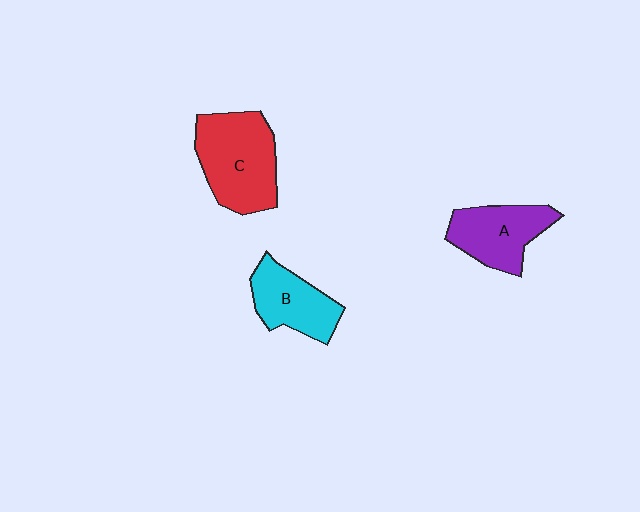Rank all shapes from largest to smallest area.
From largest to smallest: C (red), A (purple), B (cyan).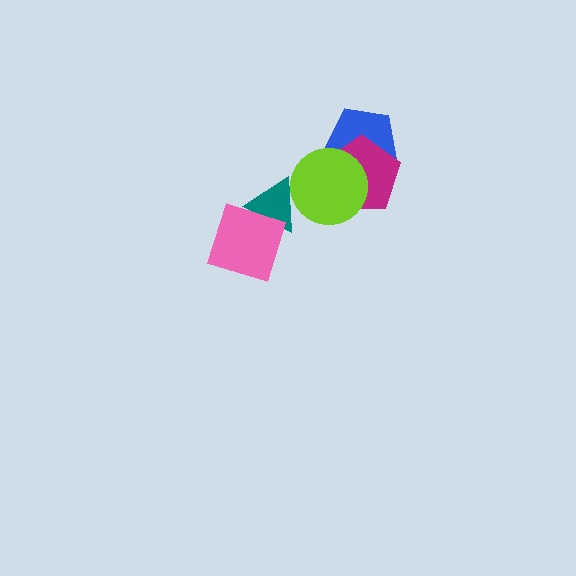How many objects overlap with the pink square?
1 object overlaps with the pink square.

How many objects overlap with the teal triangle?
2 objects overlap with the teal triangle.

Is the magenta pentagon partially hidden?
Yes, it is partially covered by another shape.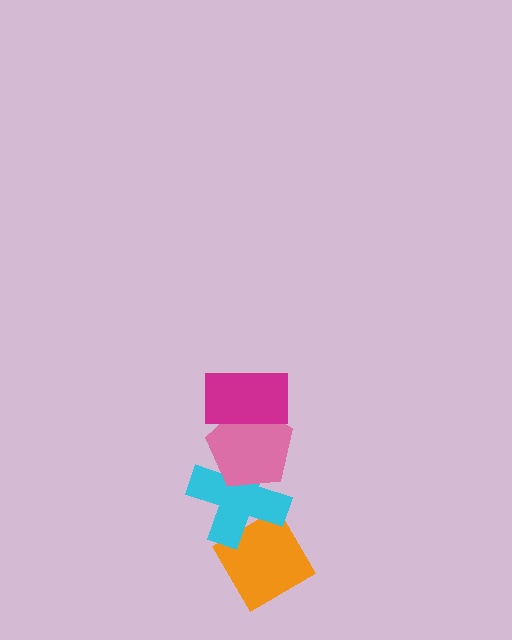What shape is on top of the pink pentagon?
The magenta rectangle is on top of the pink pentagon.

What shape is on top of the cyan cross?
The pink pentagon is on top of the cyan cross.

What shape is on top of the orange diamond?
The cyan cross is on top of the orange diamond.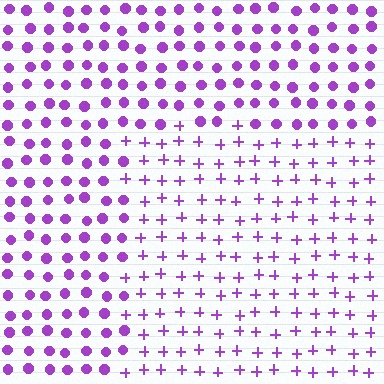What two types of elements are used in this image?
The image uses plus signs inside the rectangle region and circles outside it.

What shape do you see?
I see a rectangle.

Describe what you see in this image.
The image is filled with small purple elements arranged in a uniform grid. A rectangle-shaped region contains plus signs, while the surrounding area contains circles. The boundary is defined purely by the change in element shape.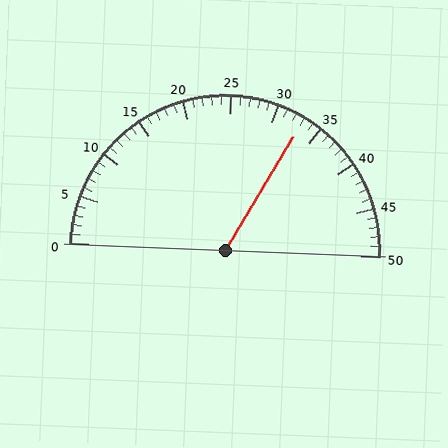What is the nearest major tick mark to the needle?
The nearest major tick mark is 35.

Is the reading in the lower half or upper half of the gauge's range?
The reading is in the upper half of the range (0 to 50).